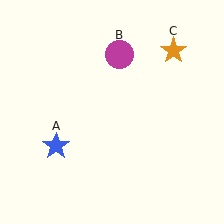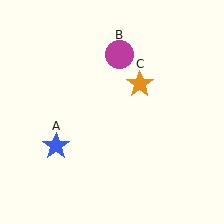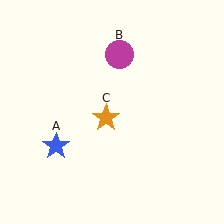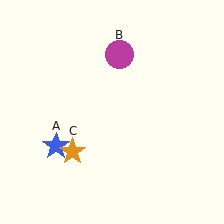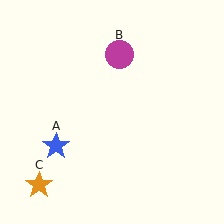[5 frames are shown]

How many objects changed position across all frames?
1 object changed position: orange star (object C).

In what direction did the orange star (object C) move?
The orange star (object C) moved down and to the left.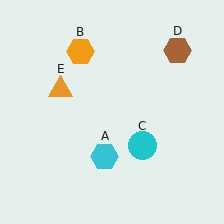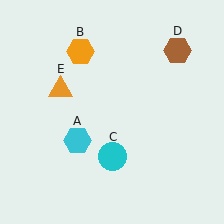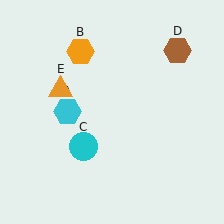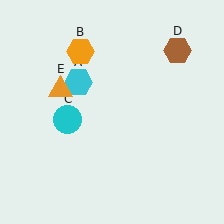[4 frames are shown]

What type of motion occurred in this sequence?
The cyan hexagon (object A), cyan circle (object C) rotated clockwise around the center of the scene.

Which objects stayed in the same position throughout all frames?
Orange hexagon (object B) and brown hexagon (object D) and orange triangle (object E) remained stationary.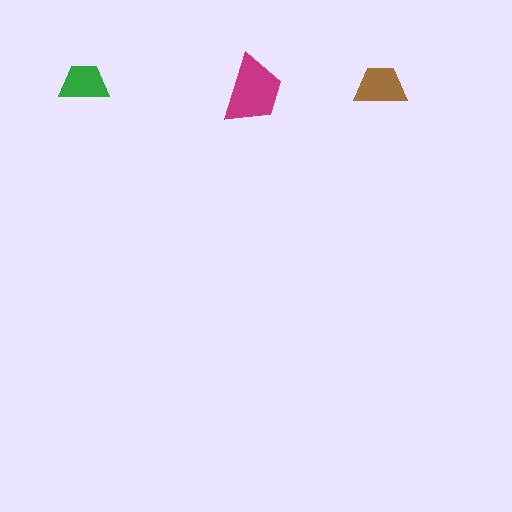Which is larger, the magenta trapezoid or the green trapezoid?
The magenta one.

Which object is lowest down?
The magenta trapezoid is bottommost.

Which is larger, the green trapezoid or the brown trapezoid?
The brown one.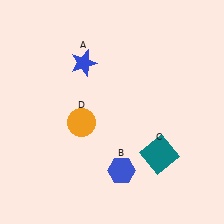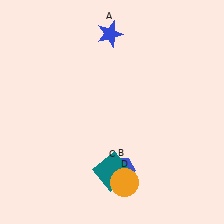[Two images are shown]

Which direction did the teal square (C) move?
The teal square (C) moved left.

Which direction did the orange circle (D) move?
The orange circle (D) moved down.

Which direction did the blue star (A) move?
The blue star (A) moved up.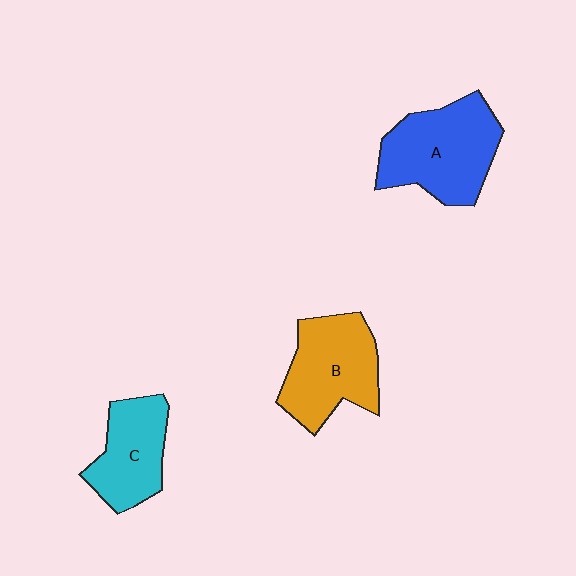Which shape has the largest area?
Shape A (blue).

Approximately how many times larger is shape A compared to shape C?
Approximately 1.4 times.